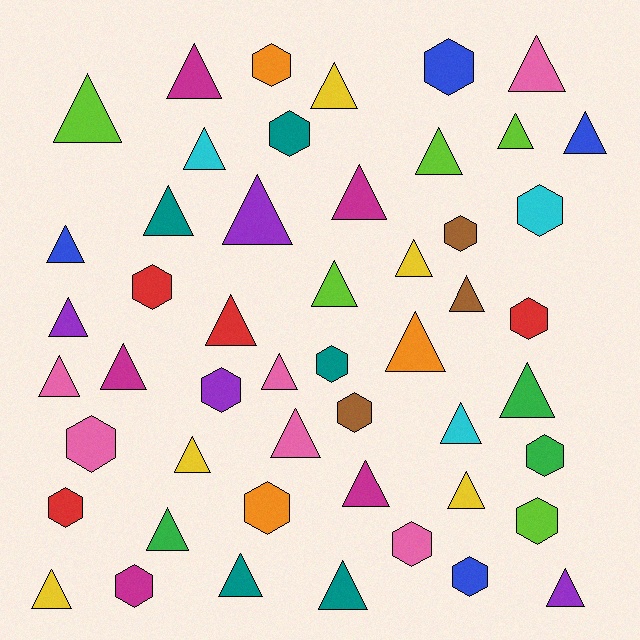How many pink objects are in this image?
There are 6 pink objects.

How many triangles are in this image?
There are 32 triangles.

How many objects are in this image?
There are 50 objects.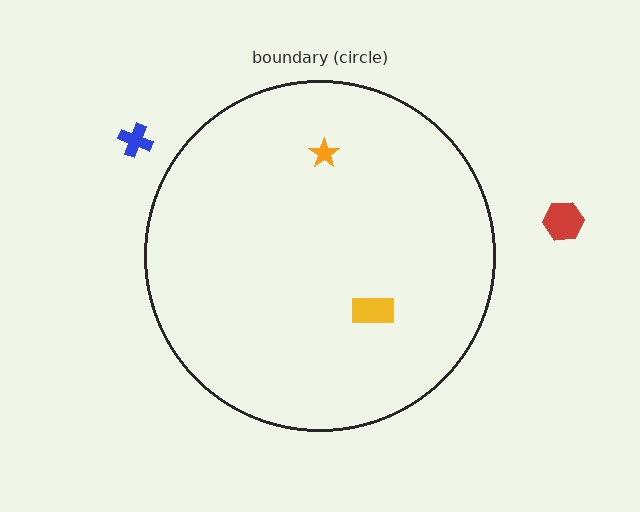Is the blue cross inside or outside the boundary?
Outside.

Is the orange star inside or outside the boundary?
Inside.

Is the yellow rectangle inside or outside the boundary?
Inside.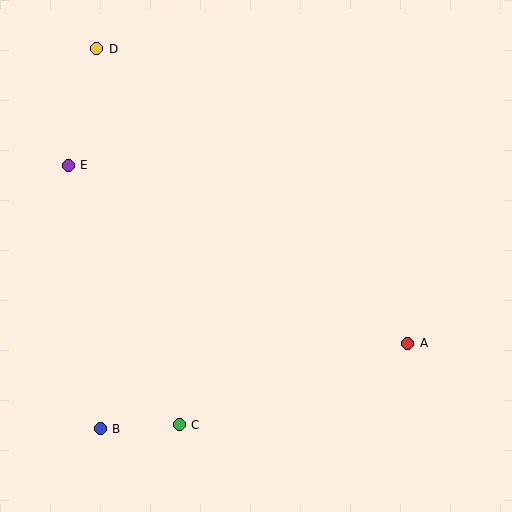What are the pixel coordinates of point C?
Point C is at (179, 425).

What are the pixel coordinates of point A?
Point A is at (408, 343).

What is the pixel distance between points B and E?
The distance between B and E is 265 pixels.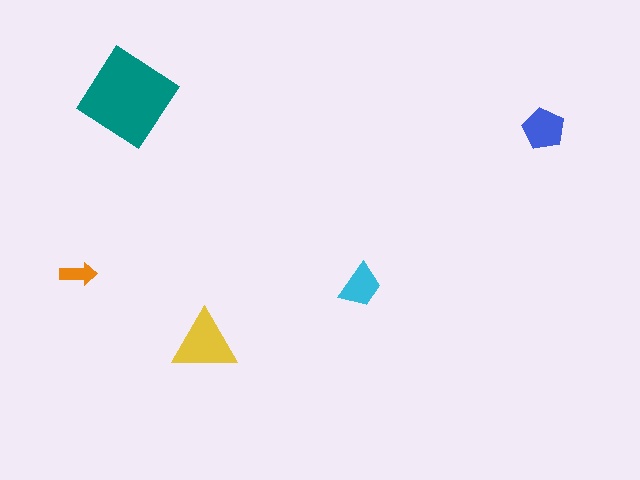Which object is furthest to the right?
The blue pentagon is rightmost.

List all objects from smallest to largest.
The orange arrow, the cyan trapezoid, the blue pentagon, the yellow triangle, the teal diamond.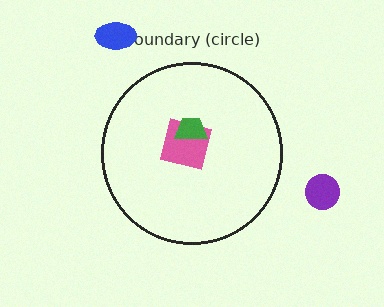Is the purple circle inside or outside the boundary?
Outside.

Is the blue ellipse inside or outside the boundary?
Outside.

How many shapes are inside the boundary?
2 inside, 2 outside.